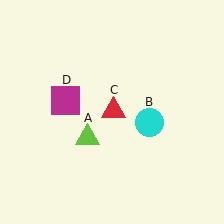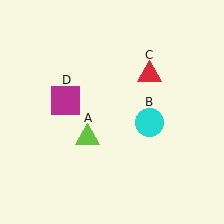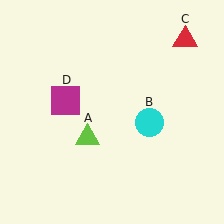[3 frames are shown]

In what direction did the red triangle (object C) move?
The red triangle (object C) moved up and to the right.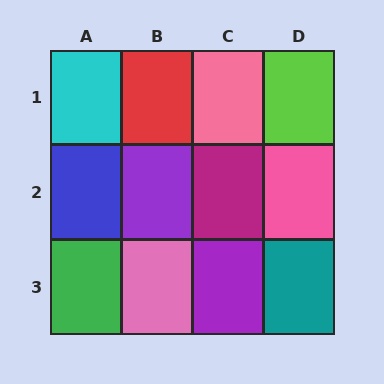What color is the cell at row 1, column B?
Red.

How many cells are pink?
3 cells are pink.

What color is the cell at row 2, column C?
Magenta.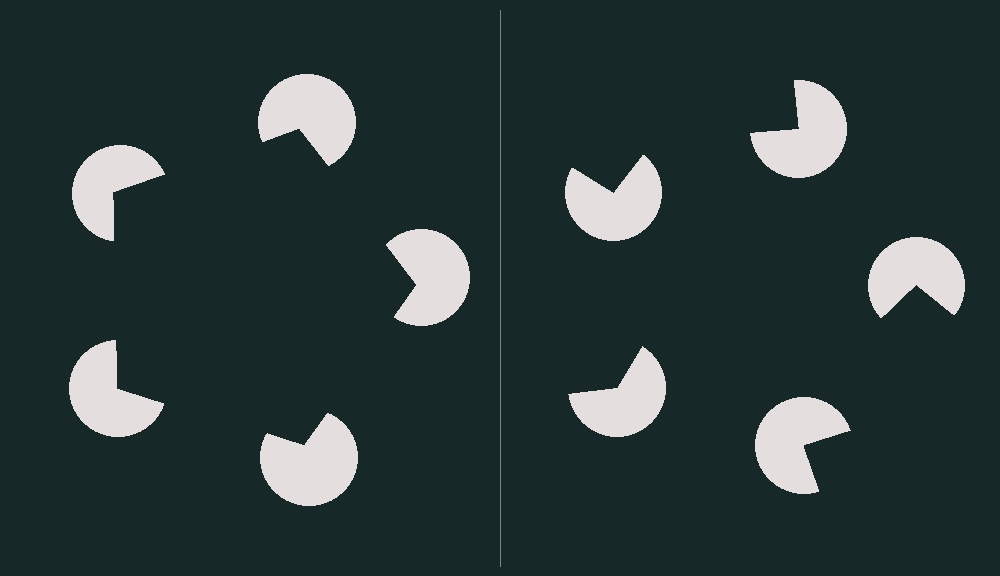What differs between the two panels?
The pac-man discs are positioned identically on both sides; only the wedge orientations differ. On the left they align to a pentagon; on the right they are misaligned.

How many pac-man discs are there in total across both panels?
10 — 5 on each side.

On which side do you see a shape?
An illusory pentagon appears on the left side. On the right side the wedge cuts are rotated, so no coherent shape forms.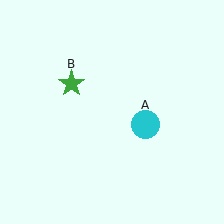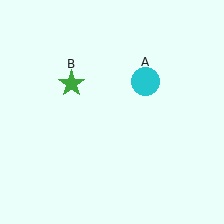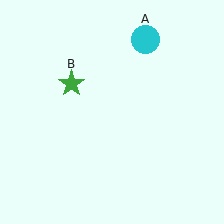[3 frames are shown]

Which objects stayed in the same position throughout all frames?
Green star (object B) remained stationary.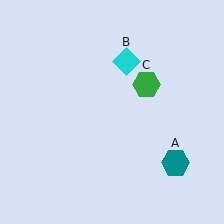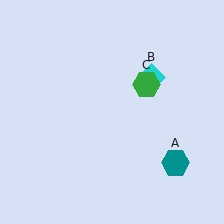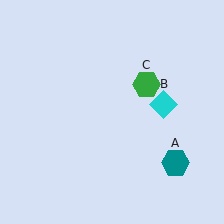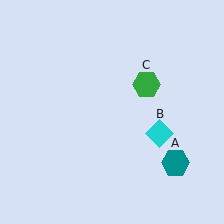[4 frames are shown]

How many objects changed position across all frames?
1 object changed position: cyan diamond (object B).